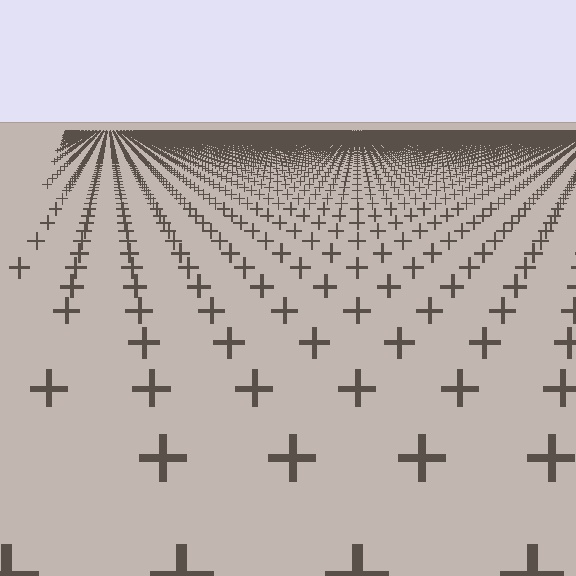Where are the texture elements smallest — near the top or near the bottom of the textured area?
Near the top.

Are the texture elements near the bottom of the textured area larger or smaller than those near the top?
Larger. Near the bottom, elements are closer to the viewer and appear at a bigger on-screen size.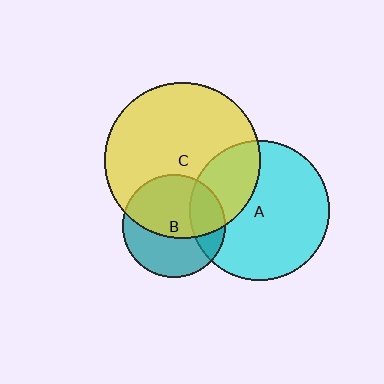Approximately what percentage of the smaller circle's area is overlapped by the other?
Approximately 30%.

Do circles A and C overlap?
Yes.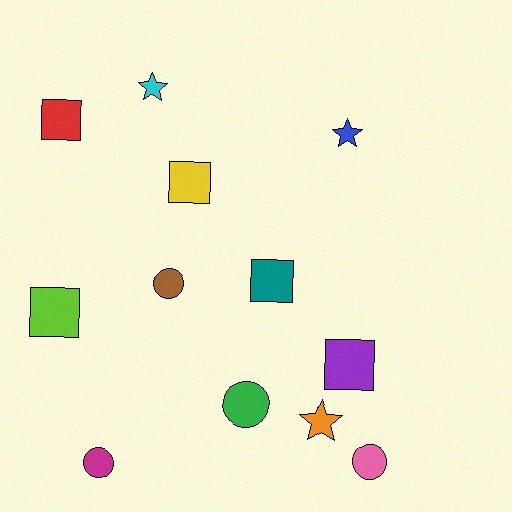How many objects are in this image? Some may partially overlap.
There are 12 objects.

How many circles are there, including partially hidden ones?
There are 4 circles.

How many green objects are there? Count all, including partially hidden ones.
There is 1 green object.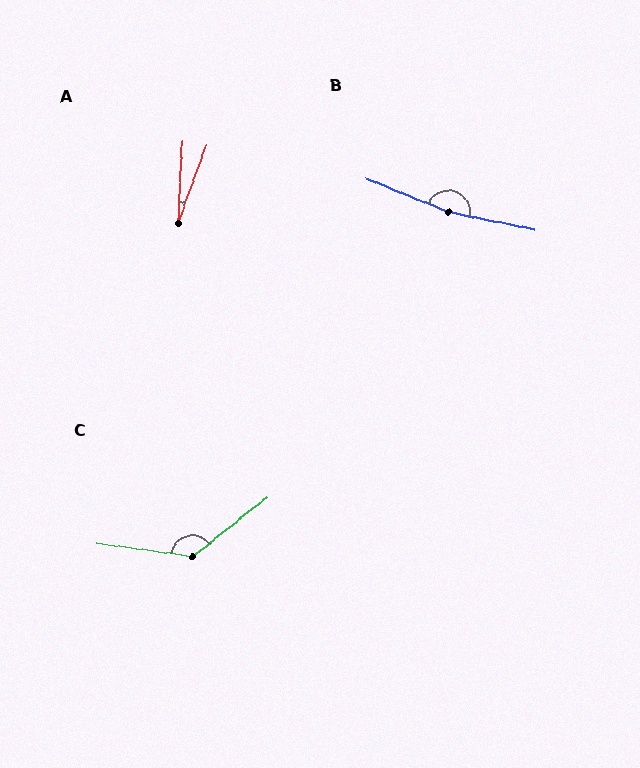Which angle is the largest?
B, at approximately 170 degrees.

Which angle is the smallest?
A, at approximately 17 degrees.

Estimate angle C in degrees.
Approximately 135 degrees.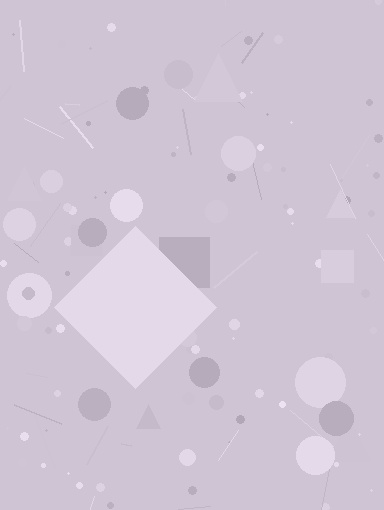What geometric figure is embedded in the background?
A diamond is embedded in the background.